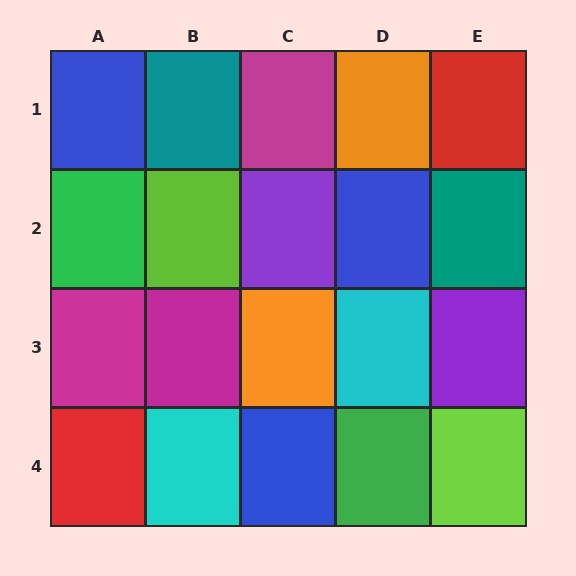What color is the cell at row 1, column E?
Red.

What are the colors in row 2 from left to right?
Green, lime, purple, blue, teal.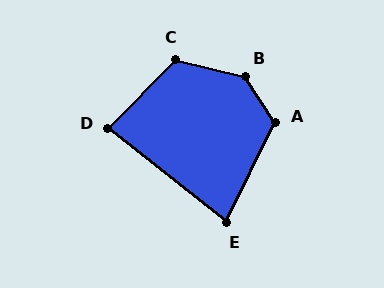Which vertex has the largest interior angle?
B, at approximately 137 degrees.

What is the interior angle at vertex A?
Approximately 121 degrees (obtuse).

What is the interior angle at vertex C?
Approximately 121 degrees (obtuse).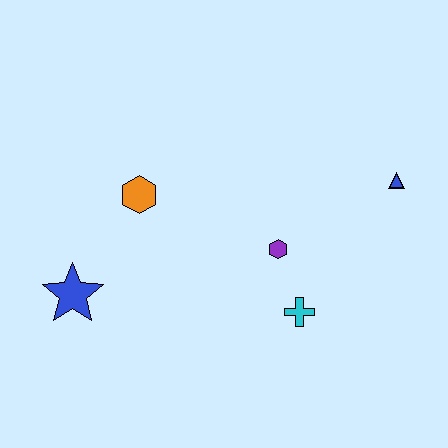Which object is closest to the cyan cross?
The purple hexagon is closest to the cyan cross.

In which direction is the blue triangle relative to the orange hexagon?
The blue triangle is to the right of the orange hexagon.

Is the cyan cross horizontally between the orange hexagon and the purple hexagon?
No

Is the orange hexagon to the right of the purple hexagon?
No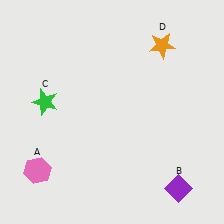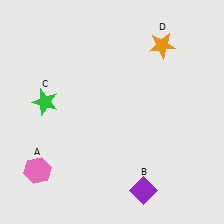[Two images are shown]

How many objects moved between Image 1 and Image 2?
1 object moved between the two images.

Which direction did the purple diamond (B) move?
The purple diamond (B) moved left.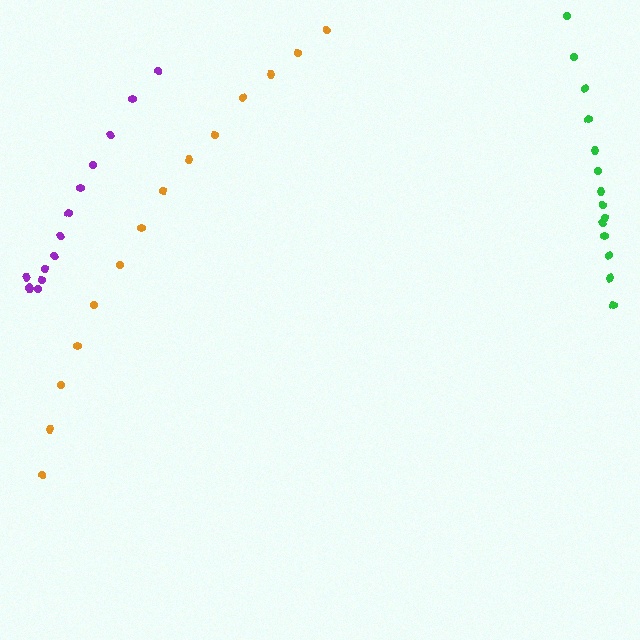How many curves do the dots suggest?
There are 3 distinct paths.